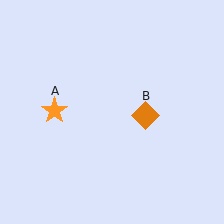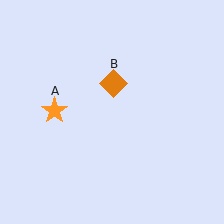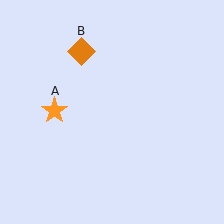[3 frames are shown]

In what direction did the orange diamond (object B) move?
The orange diamond (object B) moved up and to the left.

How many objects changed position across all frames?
1 object changed position: orange diamond (object B).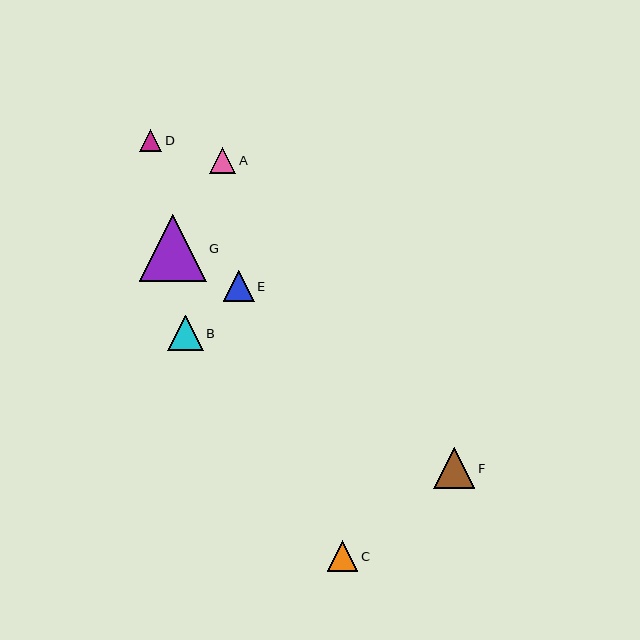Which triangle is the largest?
Triangle G is the largest with a size of approximately 67 pixels.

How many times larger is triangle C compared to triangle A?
Triangle C is approximately 1.2 times the size of triangle A.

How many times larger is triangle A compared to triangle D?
Triangle A is approximately 1.2 times the size of triangle D.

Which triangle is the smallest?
Triangle D is the smallest with a size of approximately 22 pixels.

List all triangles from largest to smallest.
From largest to smallest: G, F, B, E, C, A, D.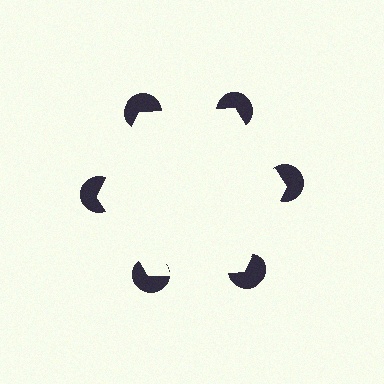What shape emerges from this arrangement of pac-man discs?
An illusory hexagon — its edges are inferred from the aligned wedge cuts in the pac-man discs, not physically drawn.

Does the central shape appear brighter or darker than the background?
It typically appears slightly brighter than the background, even though no actual brightness change is drawn.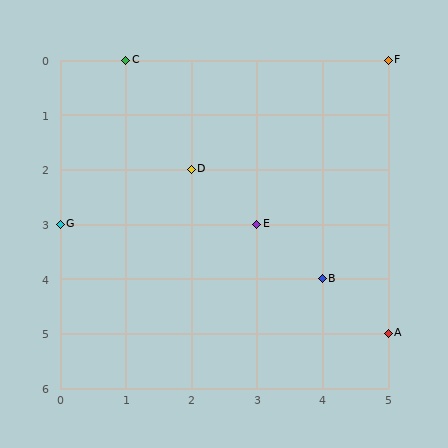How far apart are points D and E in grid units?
Points D and E are 1 column and 1 row apart (about 1.4 grid units diagonally).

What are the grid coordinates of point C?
Point C is at grid coordinates (1, 0).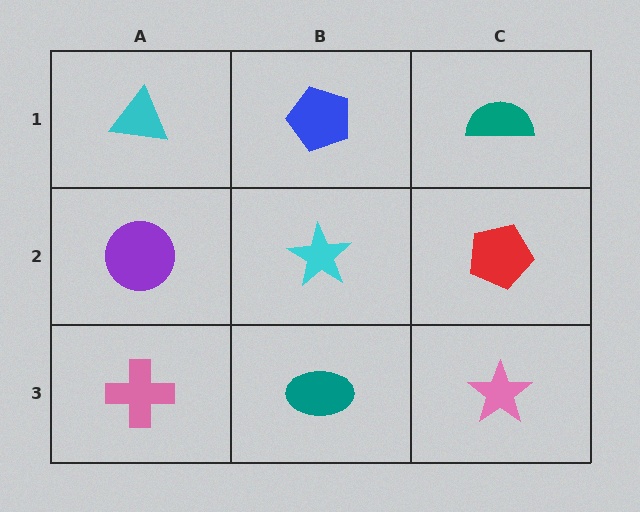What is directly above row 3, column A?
A purple circle.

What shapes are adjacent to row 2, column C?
A teal semicircle (row 1, column C), a pink star (row 3, column C), a cyan star (row 2, column B).